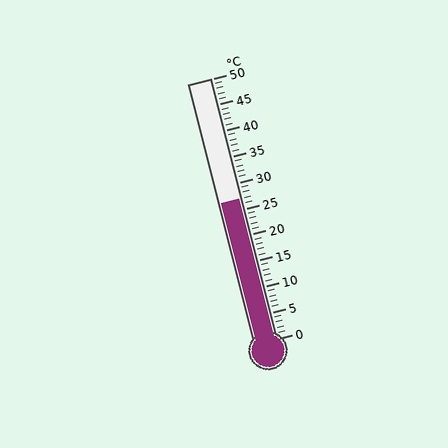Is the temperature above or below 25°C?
The temperature is above 25°C.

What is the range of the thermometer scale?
The thermometer scale ranges from 0°C to 50°C.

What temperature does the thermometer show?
The thermometer shows approximately 27°C.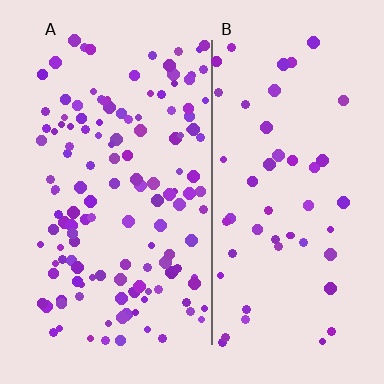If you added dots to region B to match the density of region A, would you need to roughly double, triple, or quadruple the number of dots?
Approximately triple.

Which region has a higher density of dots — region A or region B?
A (the left).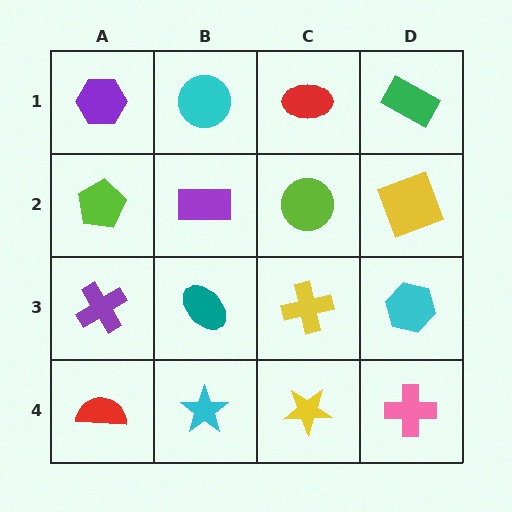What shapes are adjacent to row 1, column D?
A yellow square (row 2, column D), a red ellipse (row 1, column C).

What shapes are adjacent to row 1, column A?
A lime pentagon (row 2, column A), a cyan circle (row 1, column B).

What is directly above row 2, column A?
A purple hexagon.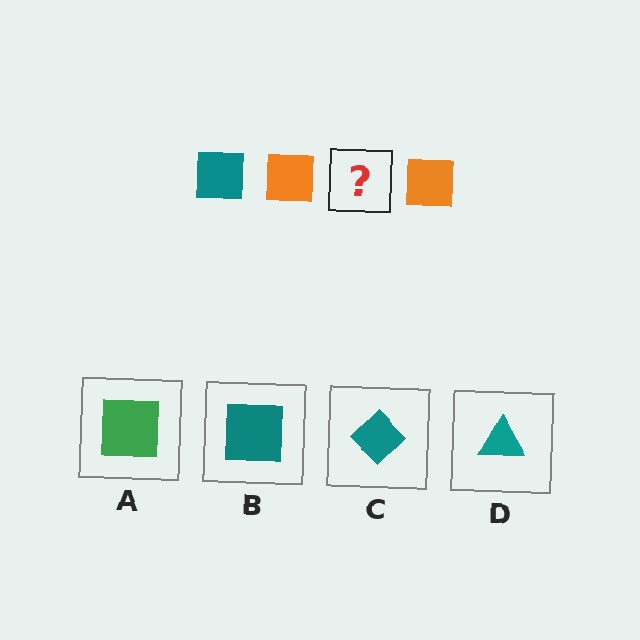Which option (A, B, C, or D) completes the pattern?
B.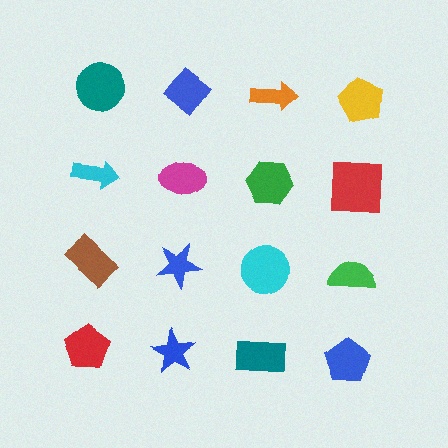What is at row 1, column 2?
A blue diamond.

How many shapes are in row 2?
4 shapes.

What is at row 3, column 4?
A green semicircle.